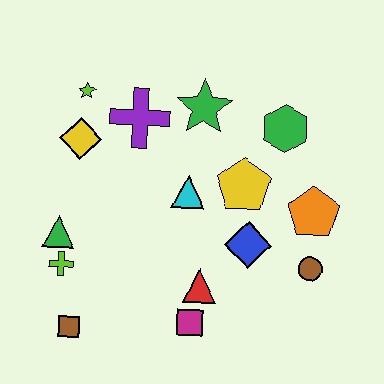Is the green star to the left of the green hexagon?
Yes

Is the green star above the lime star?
No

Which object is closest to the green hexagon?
The yellow pentagon is closest to the green hexagon.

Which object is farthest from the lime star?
The brown circle is farthest from the lime star.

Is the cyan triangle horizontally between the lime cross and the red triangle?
Yes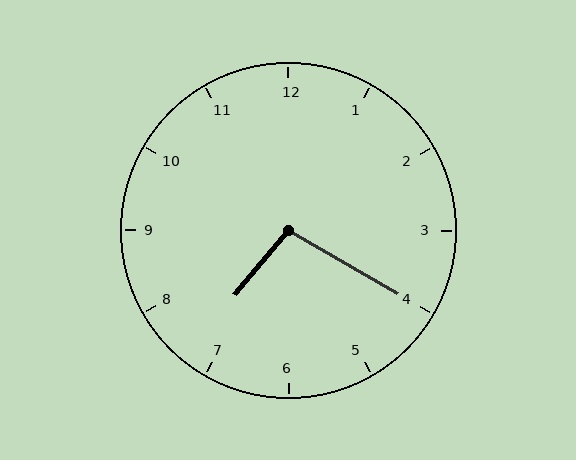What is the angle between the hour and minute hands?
Approximately 100 degrees.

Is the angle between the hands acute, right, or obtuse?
It is obtuse.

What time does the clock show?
7:20.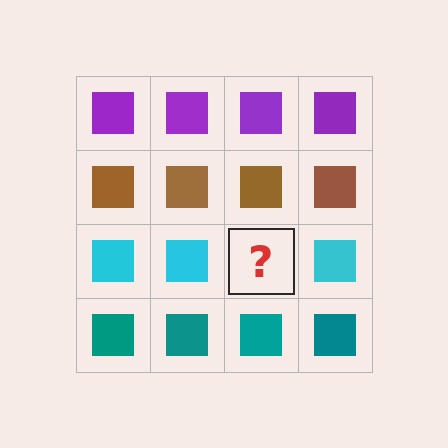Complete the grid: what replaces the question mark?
The question mark should be replaced with a cyan square.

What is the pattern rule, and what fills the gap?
The rule is that each row has a consistent color. The gap should be filled with a cyan square.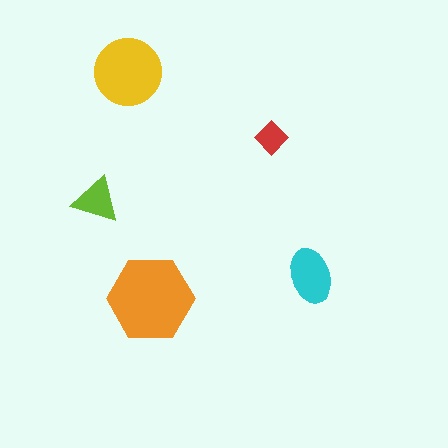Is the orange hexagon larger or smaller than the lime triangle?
Larger.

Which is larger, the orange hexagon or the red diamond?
The orange hexagon.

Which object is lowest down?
The orange hexagon is bottommost.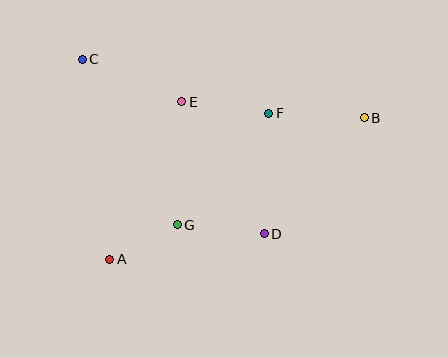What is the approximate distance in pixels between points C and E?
The distance between C and E is approximately 108 pixels.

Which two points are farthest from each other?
Points A and B are farthest from each other.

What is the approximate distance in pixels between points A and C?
The distance between A and C is approximately 202 pixels.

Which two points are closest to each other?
Points A and G are closest to each other.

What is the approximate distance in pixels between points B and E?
The distance between B and E is approximately 183 pixels.